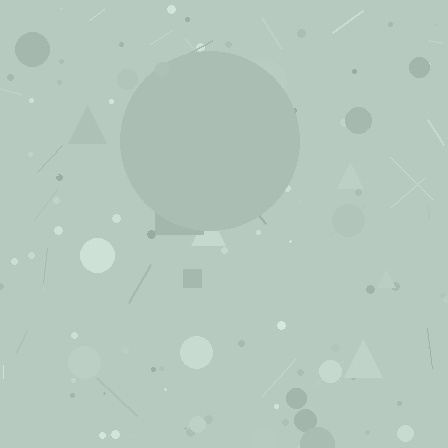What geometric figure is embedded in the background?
A circle is embedded in the background.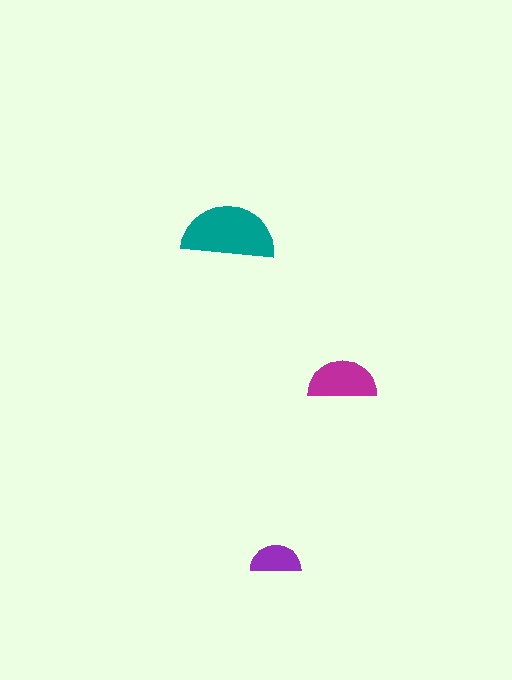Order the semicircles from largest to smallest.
the teal one, the magenta one, the purple one.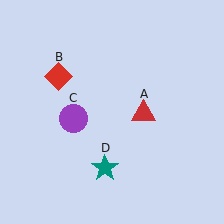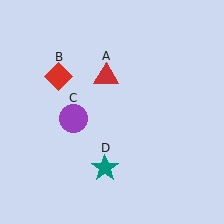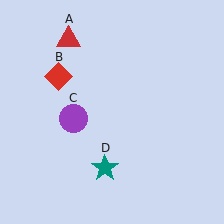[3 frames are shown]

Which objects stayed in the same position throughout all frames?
Red diamond (object B) and purple circle (object C) and teal star (object D) remained stationary.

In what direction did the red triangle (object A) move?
The red triangle (object A) moved up and to the left.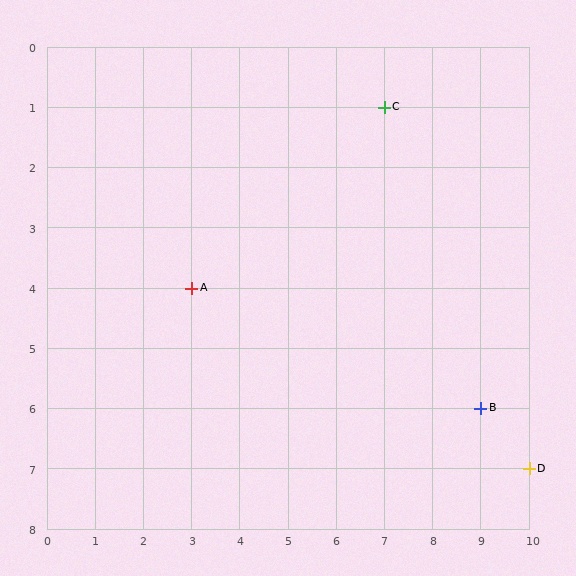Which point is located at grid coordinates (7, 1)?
Point C is at (7, 1).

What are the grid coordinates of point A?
Point A is at grid coordinates (3, 4).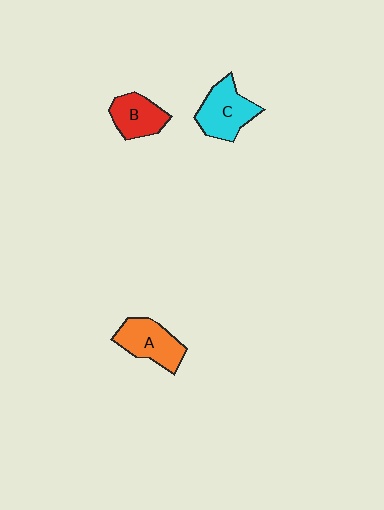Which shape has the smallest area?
Shape B (red).